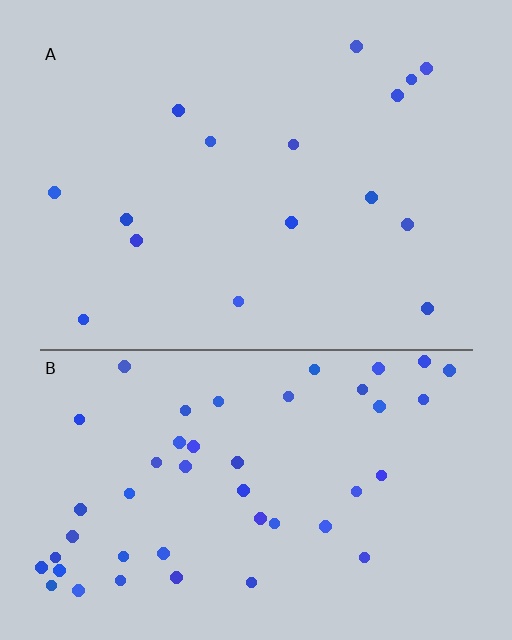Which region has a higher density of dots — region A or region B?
B (the bottom).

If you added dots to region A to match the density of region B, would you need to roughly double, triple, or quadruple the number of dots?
Approximately triple.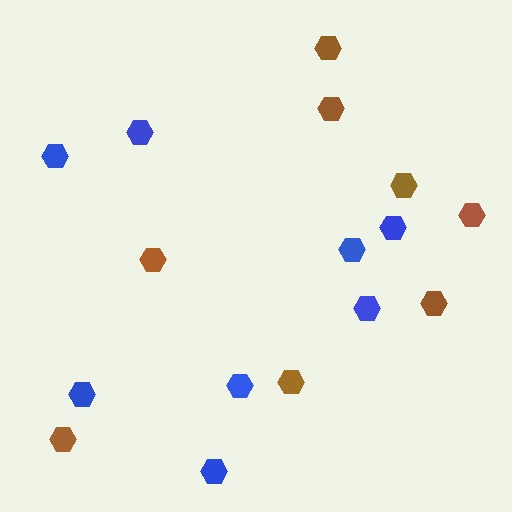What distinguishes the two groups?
There are 2 groups: one group of brown hexagons (8) and one group of blue hexagons (8).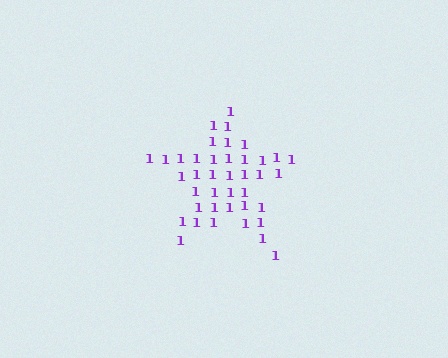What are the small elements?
The small elements are digit 1's.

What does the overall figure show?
The overall figure shows a star.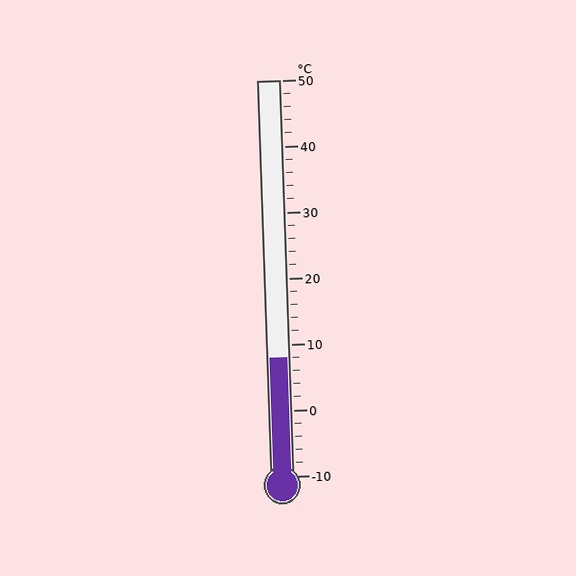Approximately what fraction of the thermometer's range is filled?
The thermometer is filled to approximately 30% of its range.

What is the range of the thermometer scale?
The thermometer scale ranges from -10°C to 50°C.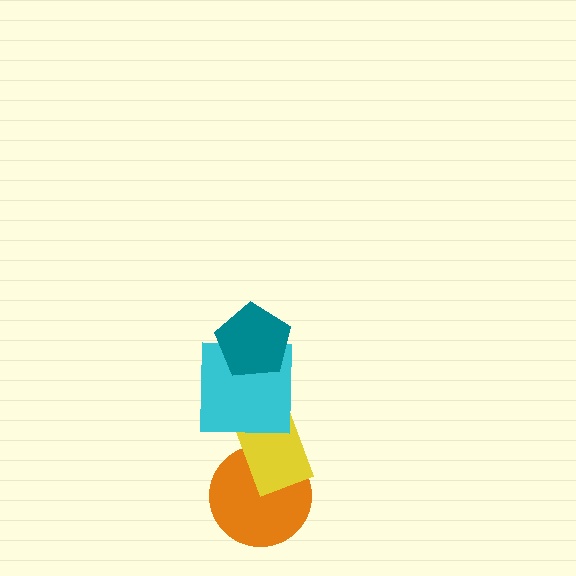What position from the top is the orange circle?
The orange circle is 4th from the top.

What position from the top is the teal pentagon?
The teal pentagon is 1st from the top.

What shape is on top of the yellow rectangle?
The cyan square is on top of the yellow rectangle.